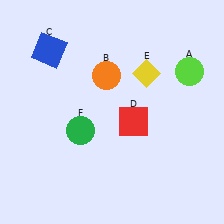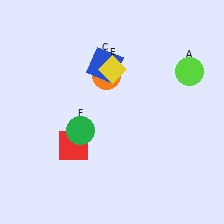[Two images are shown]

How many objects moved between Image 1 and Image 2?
3 objects moved between the two images.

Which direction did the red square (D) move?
The red square (D) moved left.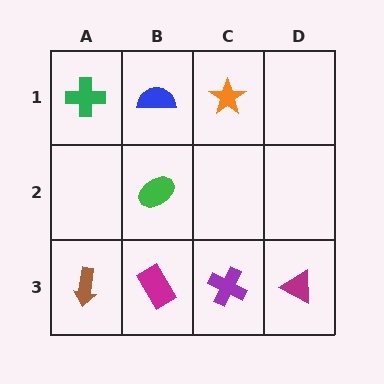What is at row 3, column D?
A magenta triangle.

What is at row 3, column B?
A magenta rectangle.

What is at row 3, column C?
A purple cross.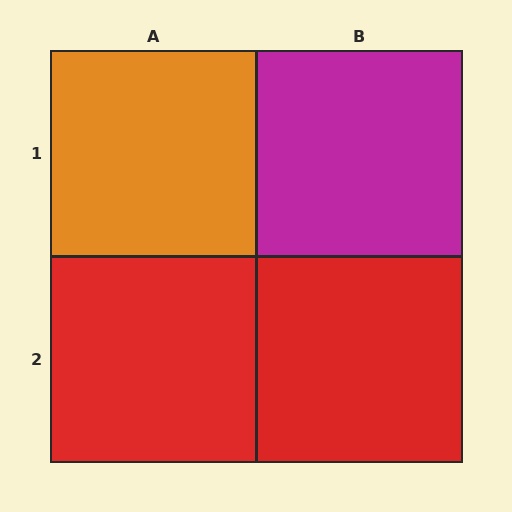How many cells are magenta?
1 cell is magenta.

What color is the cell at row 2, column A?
Red.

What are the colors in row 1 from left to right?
Orange, magenta.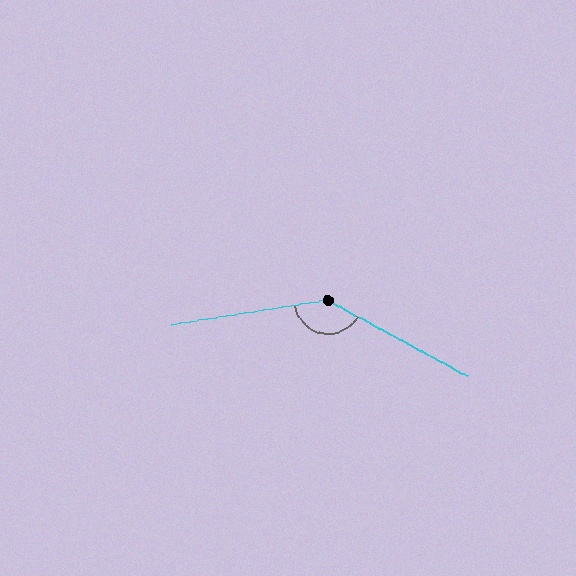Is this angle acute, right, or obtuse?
It is obtuse.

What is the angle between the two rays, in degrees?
Approximately 142 degrees.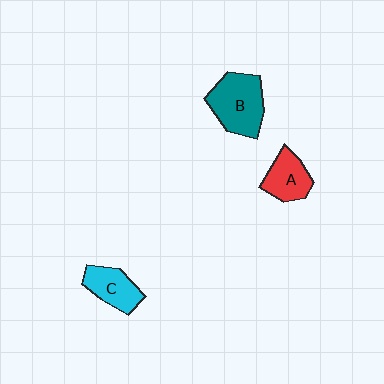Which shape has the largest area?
Shape B (teal).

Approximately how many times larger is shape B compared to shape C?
Approximately 1.5 times.